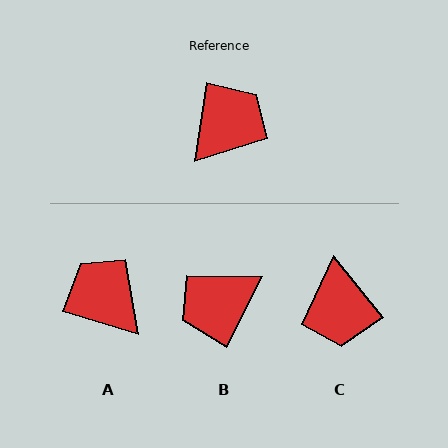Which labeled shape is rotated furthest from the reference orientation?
B, about 161 degrees away.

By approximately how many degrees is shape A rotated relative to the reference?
Approximately 82 degrees counter-clockwise.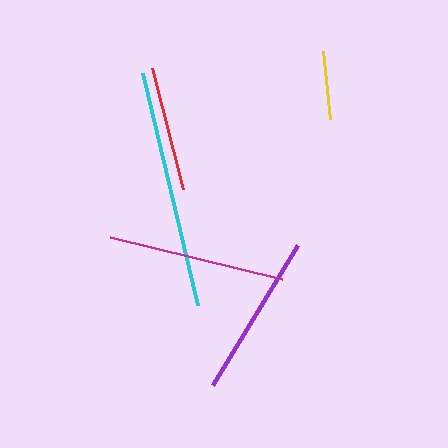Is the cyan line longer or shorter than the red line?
The cyan line is longer than the red line.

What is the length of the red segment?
The red segment is approximately 124 pixels long.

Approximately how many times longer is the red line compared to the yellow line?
The red line is approximately 1.8 times the length of the yellow line.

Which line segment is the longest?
The cyan line is the longest at approximately 238 pixels.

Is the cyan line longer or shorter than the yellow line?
The cyan line is longer than the yellow line.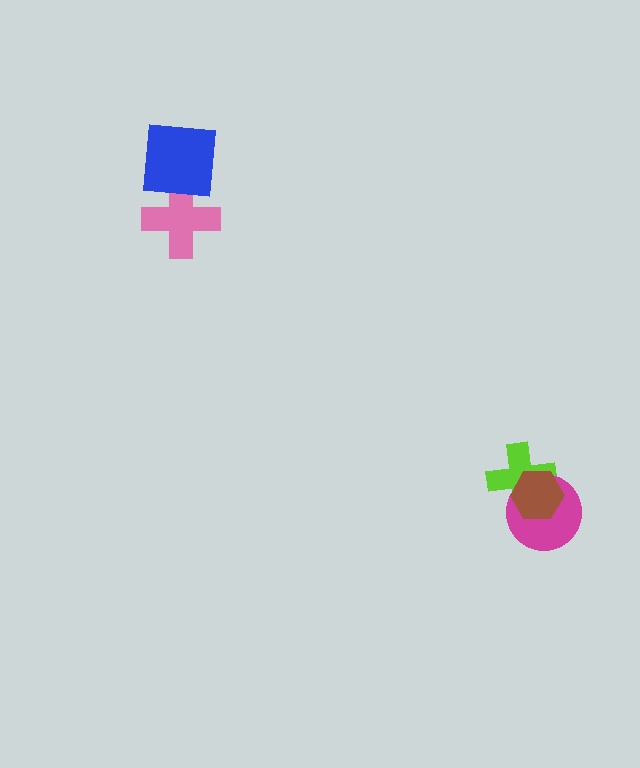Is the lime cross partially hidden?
Yes, it is partially covered by another shape.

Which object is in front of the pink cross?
The blue square is in front of the pink cross.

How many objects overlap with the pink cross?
1 object overlaps with the pink cross.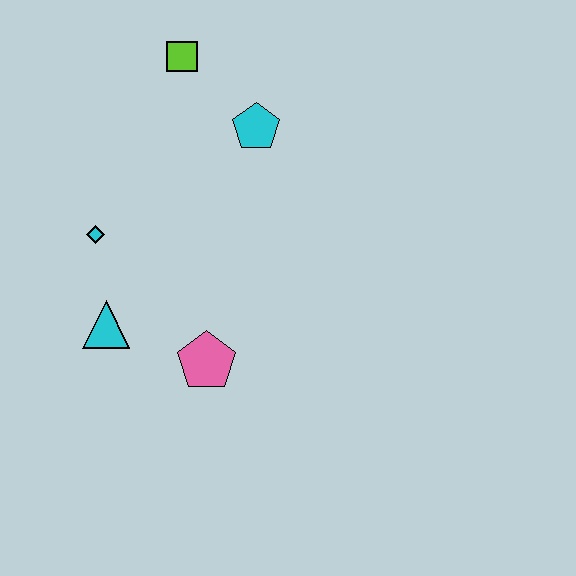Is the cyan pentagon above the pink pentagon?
Yes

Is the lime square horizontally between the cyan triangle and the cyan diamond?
No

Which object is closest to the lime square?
The cyan pentagon is closest to the lime square.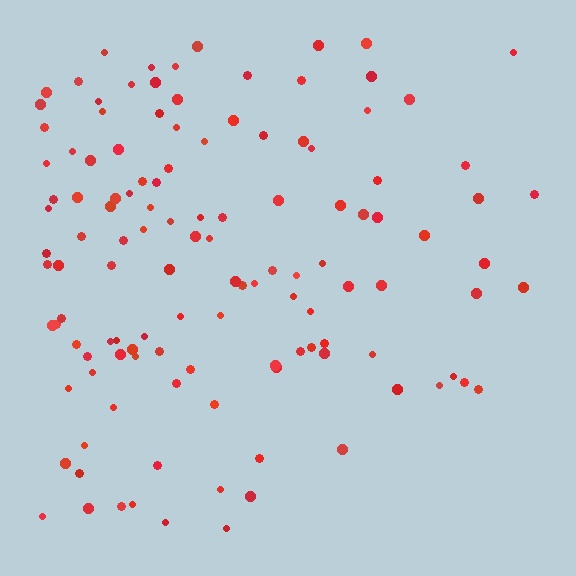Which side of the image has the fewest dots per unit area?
The right.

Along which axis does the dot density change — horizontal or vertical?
Horizontal.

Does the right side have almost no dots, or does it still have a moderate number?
Still a moderate number, just noticeably fewer than the left.